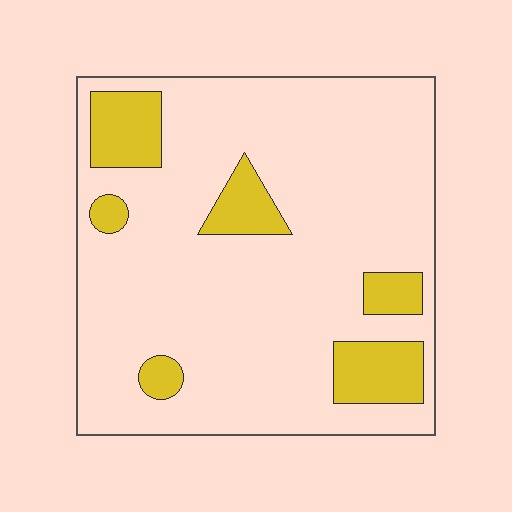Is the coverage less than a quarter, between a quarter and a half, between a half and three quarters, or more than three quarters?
Less than a quarter.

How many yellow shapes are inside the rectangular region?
6.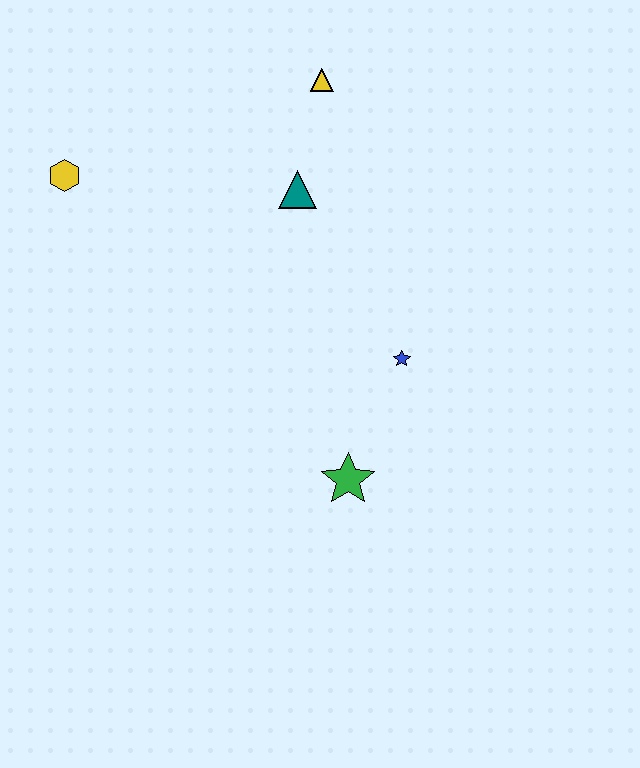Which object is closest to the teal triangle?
The yellow triangle is closest to the teal triangle.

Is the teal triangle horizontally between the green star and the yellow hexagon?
Yes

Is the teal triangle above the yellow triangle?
No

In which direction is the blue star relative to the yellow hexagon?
The blue star is to the right of the yellow hexagon.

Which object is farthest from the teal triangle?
The green star is farthest from the teal triangle.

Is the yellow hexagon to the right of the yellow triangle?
No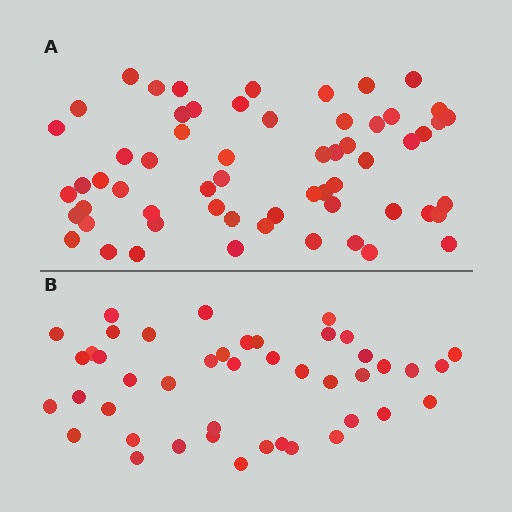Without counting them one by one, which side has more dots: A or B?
Region A (the top region) has more dots.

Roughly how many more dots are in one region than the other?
Region A has approximately 15 more dots than region B.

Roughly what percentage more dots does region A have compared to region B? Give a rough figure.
About 35% more.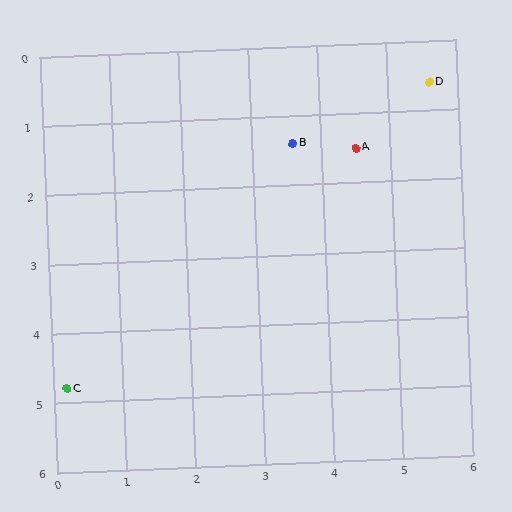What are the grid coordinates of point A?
Point A is at approximately (4.5, 1.5).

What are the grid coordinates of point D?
Point D is at approximately (5.6, 0.6).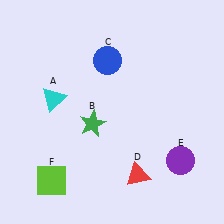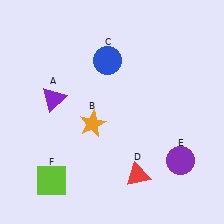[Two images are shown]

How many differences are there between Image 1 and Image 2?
There are 2 differences between the two images.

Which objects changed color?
A changed from cyan to purple. B changed from green to orange.